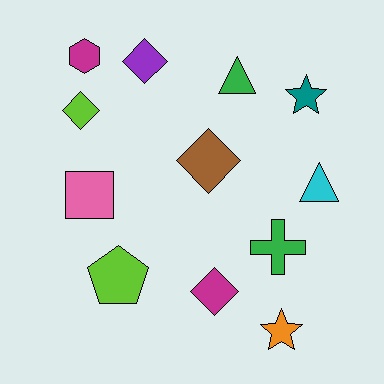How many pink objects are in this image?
There is 1 pink object.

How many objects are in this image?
There are 12 objects.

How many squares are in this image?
There is 1 square.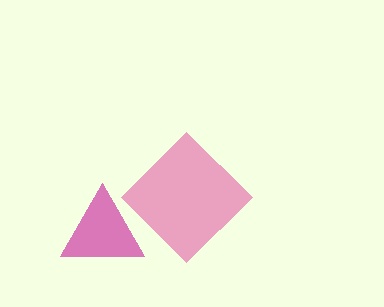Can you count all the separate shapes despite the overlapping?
Yes, there are 2 separate shapes.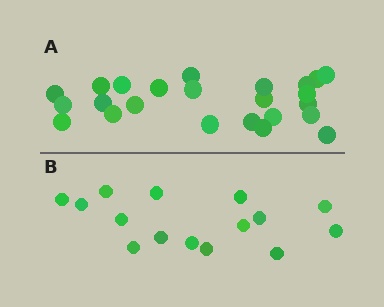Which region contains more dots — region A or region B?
Region A (the top region) has more dots.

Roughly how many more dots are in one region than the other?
Region A has roughly 8 or so more dots than region B.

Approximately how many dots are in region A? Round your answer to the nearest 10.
About 20 dots. (The exact count is 24, which rounds to 20.)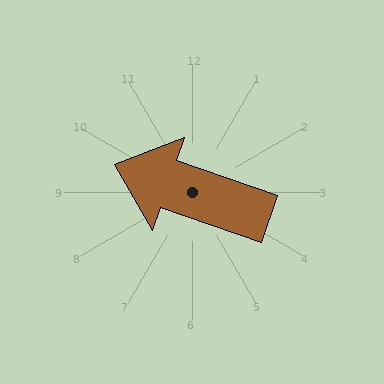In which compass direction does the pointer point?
West.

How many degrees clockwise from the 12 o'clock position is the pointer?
Approximately 289 degrees.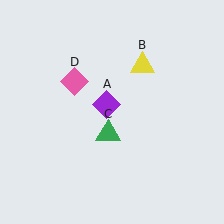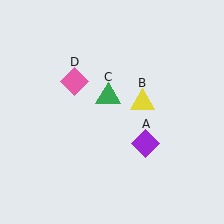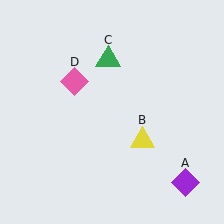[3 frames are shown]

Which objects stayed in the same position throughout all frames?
Pink diamond (object D) remained stationary.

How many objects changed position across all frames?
3 objects changed position: purple diamond (object A), yellow triangle (object B), green triangle (object C).